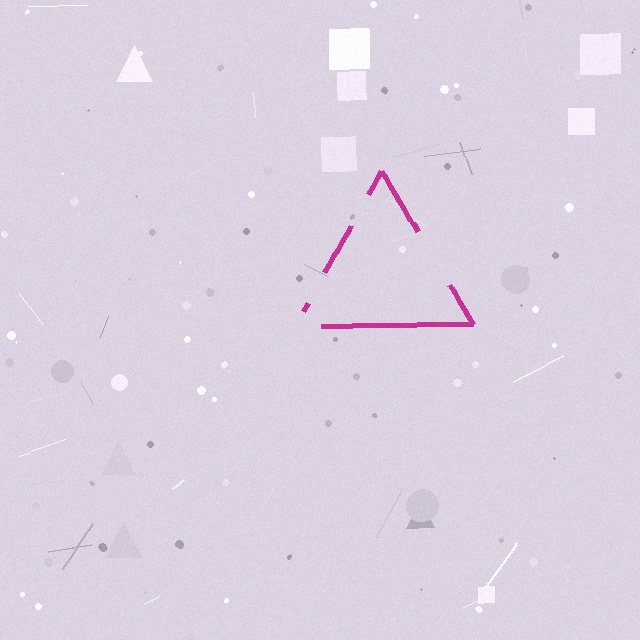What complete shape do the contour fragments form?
The contour fragments form a triangle.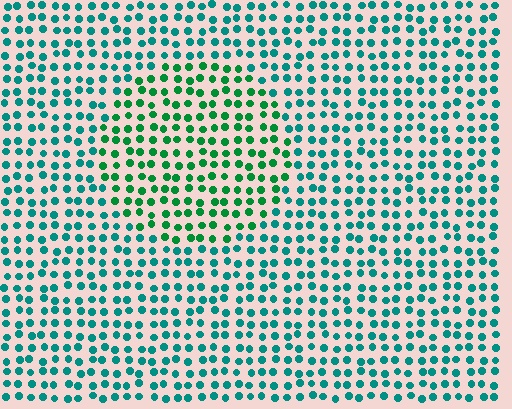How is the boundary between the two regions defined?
The boundary is defined purely by a slight shift in hue (about 33 degrees). Spacing, size, and orientation are identical on both sides.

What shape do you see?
I see a circle.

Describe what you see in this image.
The image is filled with small teal elements in a uniform arrangement. A circle-shaped region is visible where the elements are tinted to a slightly different hue, forming a subtle color boundary.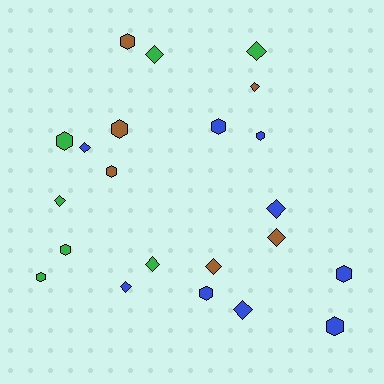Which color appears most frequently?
Blue, with 9 objects.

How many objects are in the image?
There are 22 objects.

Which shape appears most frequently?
Diamond, with 11 objects.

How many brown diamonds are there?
There are 3 brown diamonds.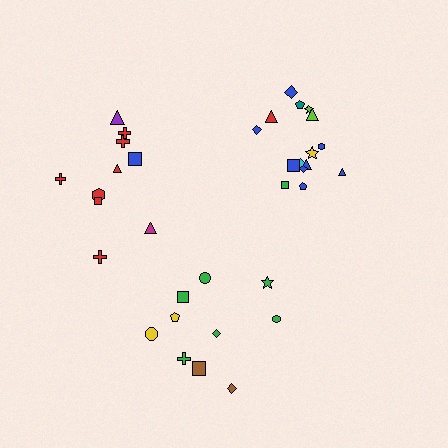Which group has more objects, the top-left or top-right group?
The top-right group.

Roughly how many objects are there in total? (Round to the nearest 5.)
Roughly 35 objects in total.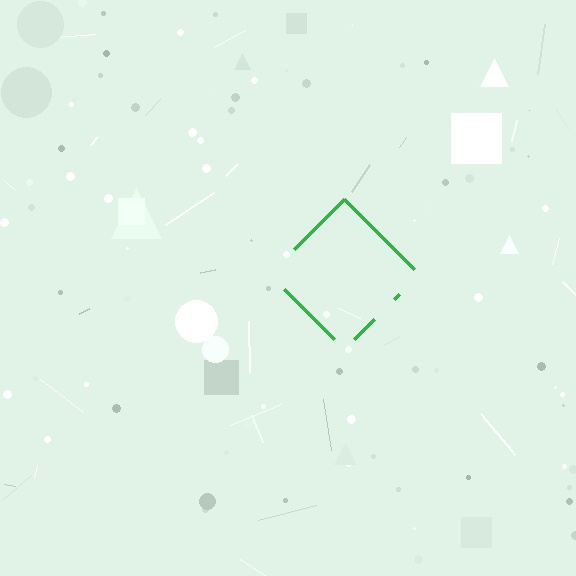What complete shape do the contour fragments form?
The contour fragments form a diamond.